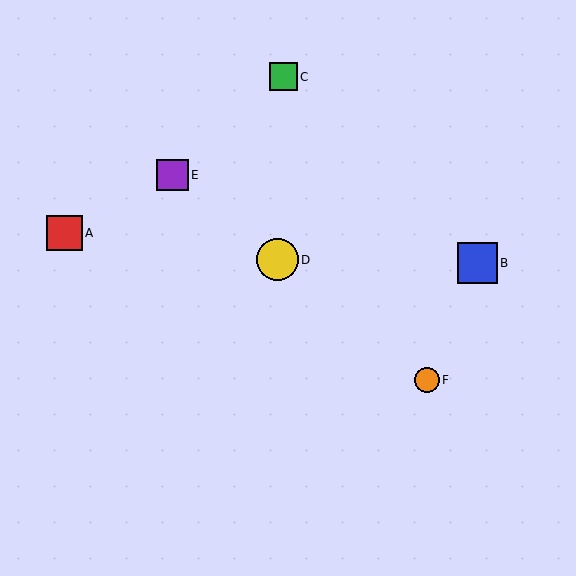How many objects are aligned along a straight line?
3 objects (D, E, F) are aligned along a straight line.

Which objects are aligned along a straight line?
Objects D, E, F are aligned along a straight line.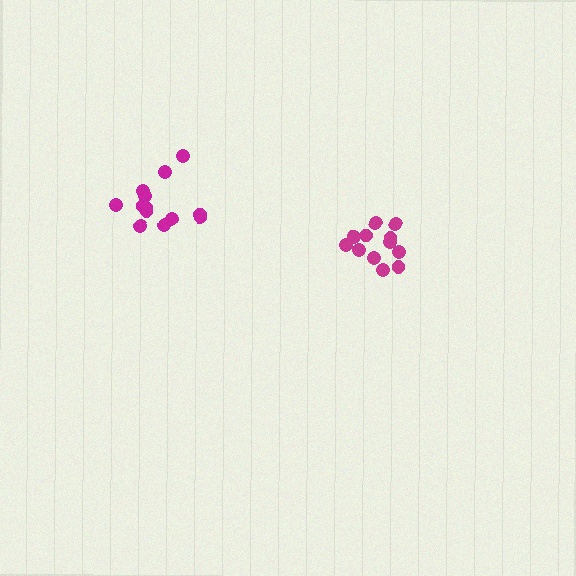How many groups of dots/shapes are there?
There are 2 groups.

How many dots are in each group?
Group 1: 12 dots, Group 2: 13 dots (25 total).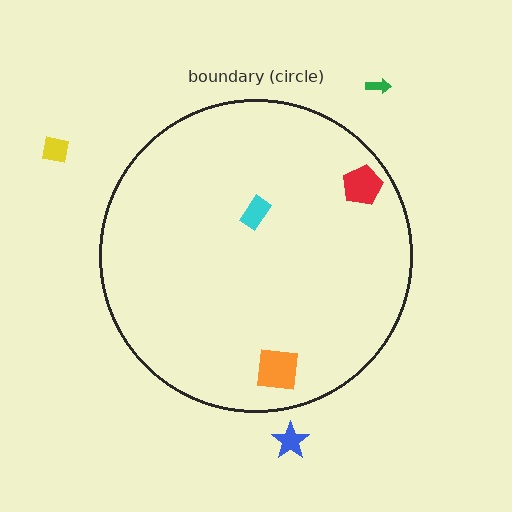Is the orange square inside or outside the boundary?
Inside.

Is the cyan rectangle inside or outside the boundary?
Inside.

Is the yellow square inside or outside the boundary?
Outside.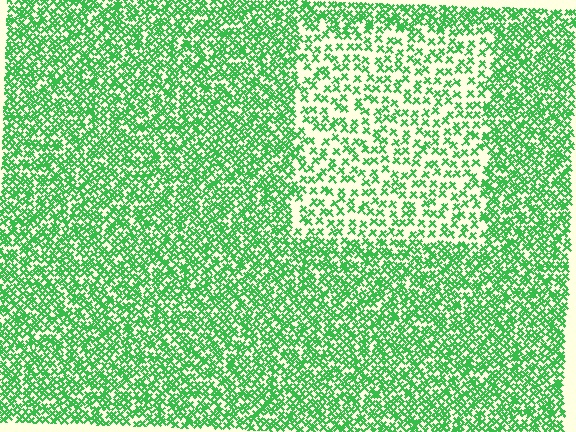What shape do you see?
I see a rectangle.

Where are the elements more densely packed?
The elements are more densely packed outside the rectangle boundary.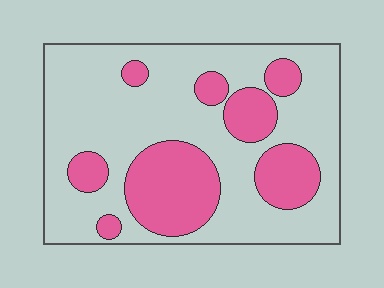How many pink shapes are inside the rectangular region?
8.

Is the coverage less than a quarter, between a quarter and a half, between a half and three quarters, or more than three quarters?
Between a quarter and a half.